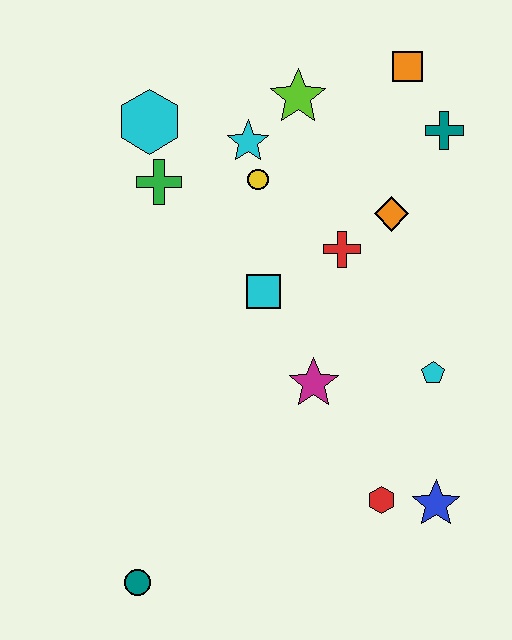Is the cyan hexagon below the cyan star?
No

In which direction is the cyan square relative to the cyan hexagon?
The cyan square is below the cyan hexagon.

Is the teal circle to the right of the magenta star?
No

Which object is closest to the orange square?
The teal cross is closest to the orange square.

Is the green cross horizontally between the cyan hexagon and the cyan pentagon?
Yes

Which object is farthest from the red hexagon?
The cyan hexagon is farthest from the red hexagon.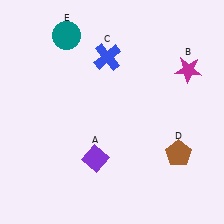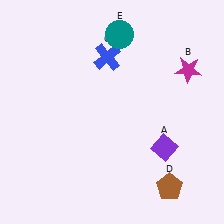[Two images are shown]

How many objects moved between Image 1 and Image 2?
3 objects moved between the two images.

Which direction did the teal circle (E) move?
The teal circle (E) moved right.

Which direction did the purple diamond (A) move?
The purple diamond (A) moved right.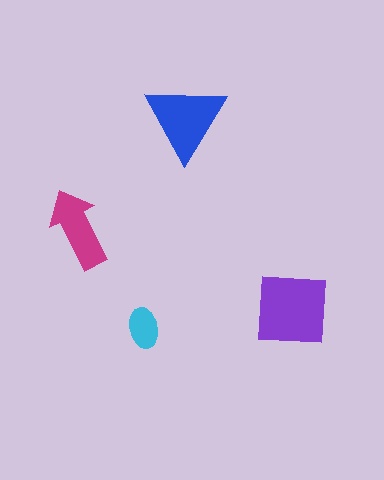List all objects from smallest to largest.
The cyan ellipse, the magenta arrow, the blue triangle, the purple square.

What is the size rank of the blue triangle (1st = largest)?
2nd.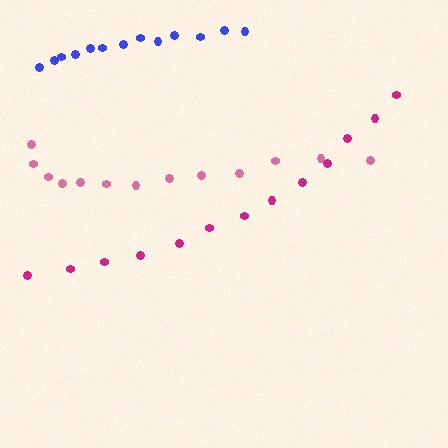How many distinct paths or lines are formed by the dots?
There are 3 distinct paths.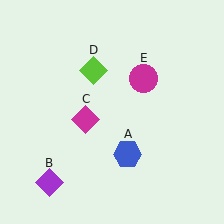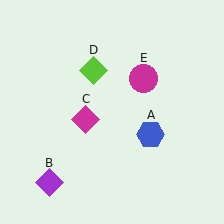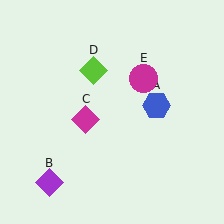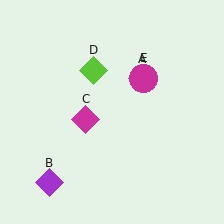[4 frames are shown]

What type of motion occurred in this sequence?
The blue hexagon (object A) rotated counterclockwise around the center of the scene.